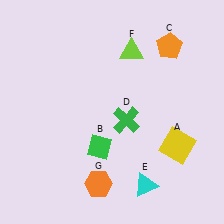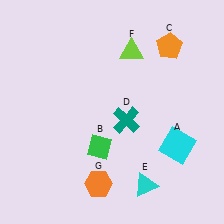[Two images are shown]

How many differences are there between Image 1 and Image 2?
There are 2 differences between the two images.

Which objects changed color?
A changed from yellow to cyan. D changed from green to teal.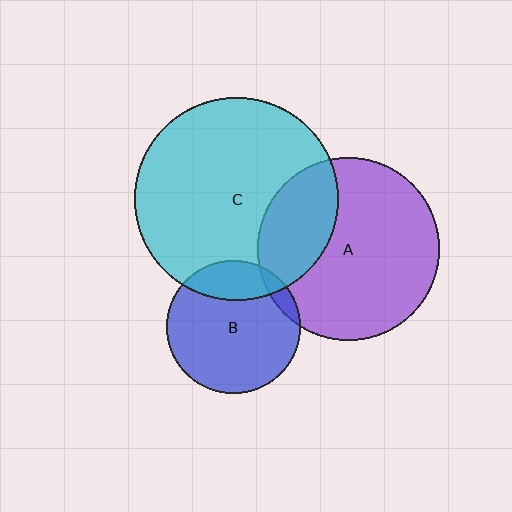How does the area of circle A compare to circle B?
Approximately 1.9 times.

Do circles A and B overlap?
Yes.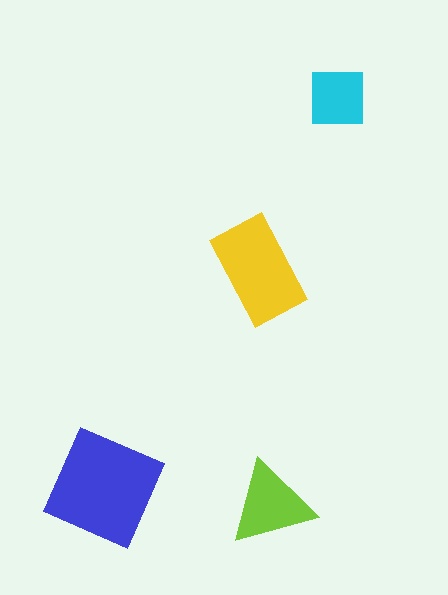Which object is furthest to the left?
The blue diamond is leftmost.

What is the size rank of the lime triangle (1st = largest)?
3rd.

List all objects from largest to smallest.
The blue diamond, the yellow rectangle, the lime triangle, the cyan square.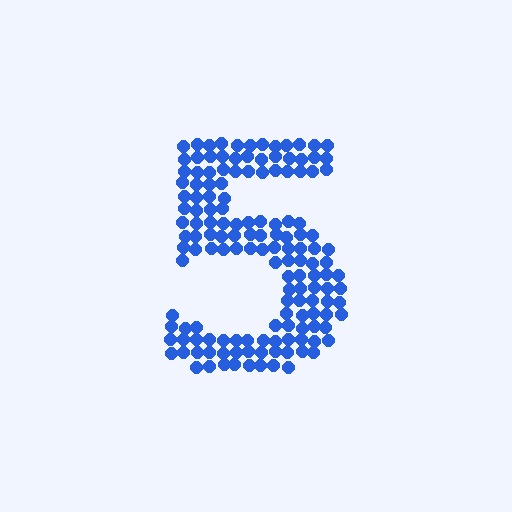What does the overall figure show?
The overall figure shows the digit 5.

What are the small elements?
The small elements are circles.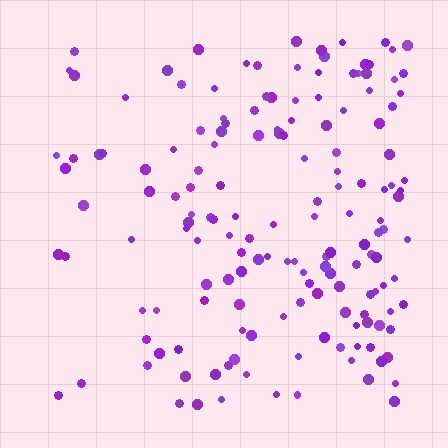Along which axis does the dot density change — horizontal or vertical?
Horizontal.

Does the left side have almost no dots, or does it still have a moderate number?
Still a moderate number, just noticeably fewer than the right.